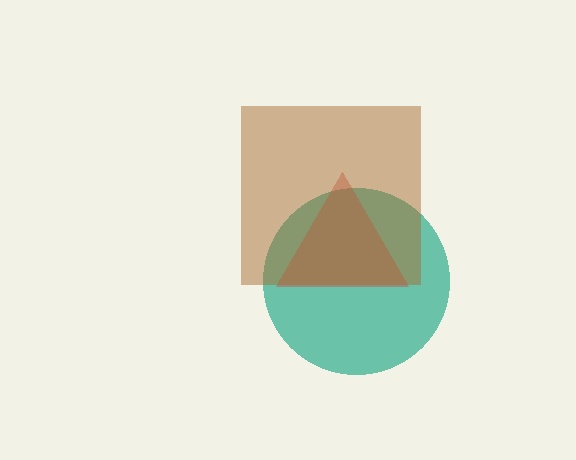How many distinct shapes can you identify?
There are 3 distinct shapes: a teal circle, a red triangle, a brown square.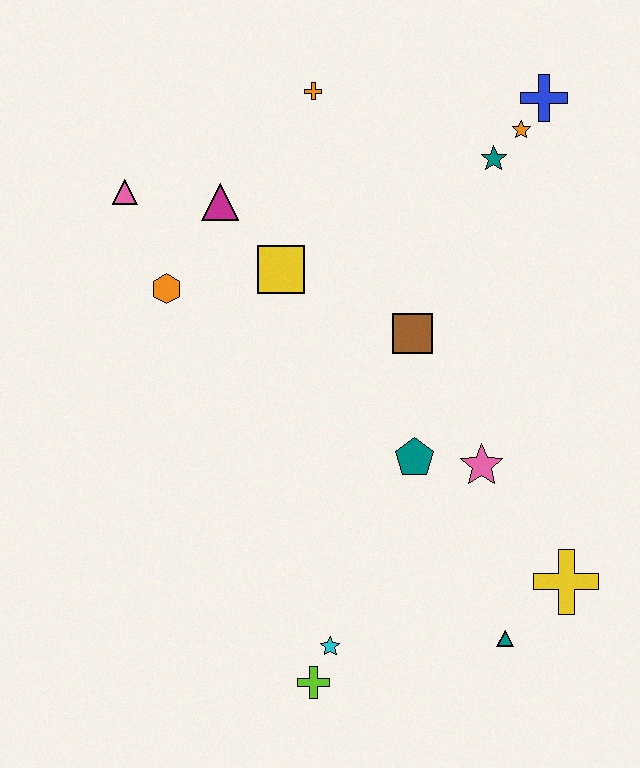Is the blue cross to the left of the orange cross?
No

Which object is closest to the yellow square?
The magenta triangle is closest to the yellow square.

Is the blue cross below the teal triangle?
No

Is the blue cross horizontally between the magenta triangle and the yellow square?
No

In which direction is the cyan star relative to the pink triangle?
The cyan star is below the pink triangle.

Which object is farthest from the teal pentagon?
The pink triangle is farthest from the teal pentagon.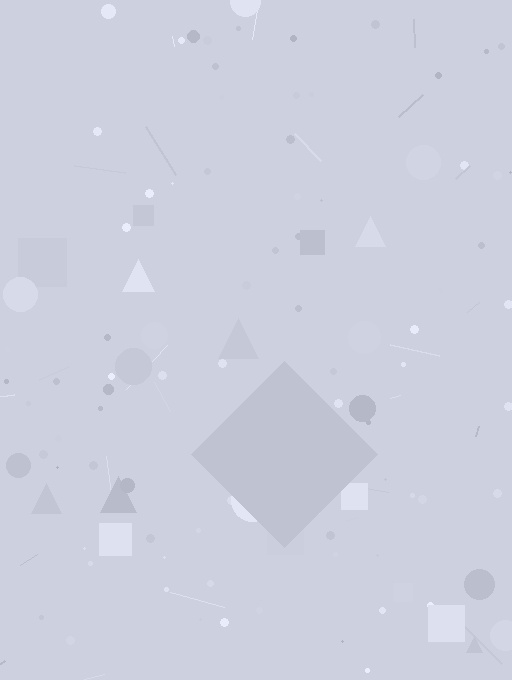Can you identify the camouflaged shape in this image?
The camouflaged shape is a diamond.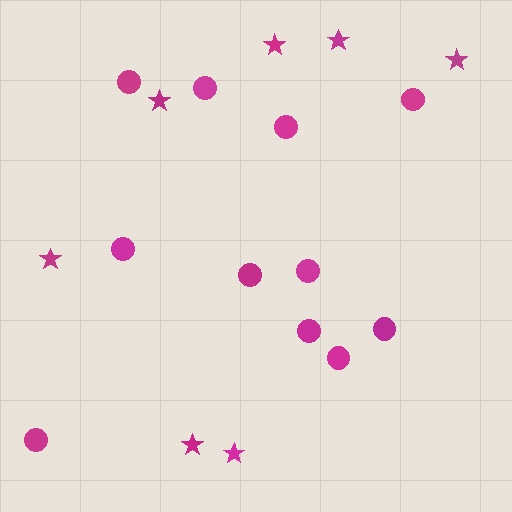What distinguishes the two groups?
There are 2 groups: one group of circles (11) and one group of stars (7).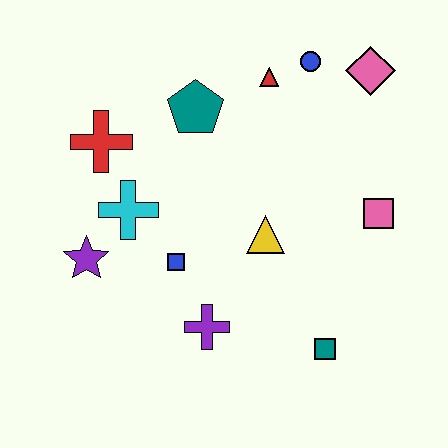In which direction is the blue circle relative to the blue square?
The blue circle is above the blue square.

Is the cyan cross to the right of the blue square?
No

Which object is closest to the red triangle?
The blue circle is closest to the red triangle.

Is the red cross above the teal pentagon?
No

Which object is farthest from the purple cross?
The pink diamond is farthest from the purple cross.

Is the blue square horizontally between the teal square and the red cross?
Yes